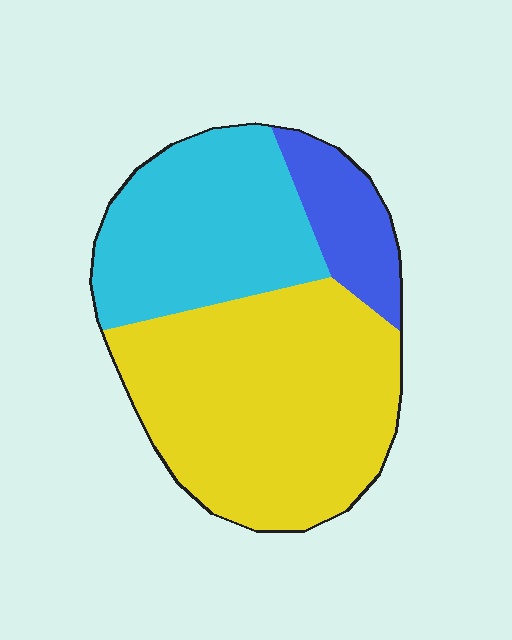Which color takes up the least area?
Blue, at roughly 15%.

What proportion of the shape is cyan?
Cyan takes up about one third (1/3) of the shape.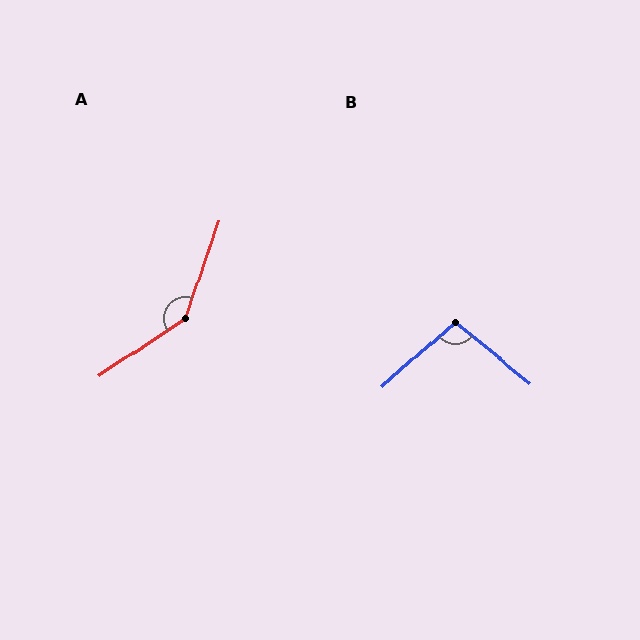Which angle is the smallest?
B, at approximately 99 degrees.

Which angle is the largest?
A, at approximately 143 degrees.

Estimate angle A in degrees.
Approximately 143 degrees.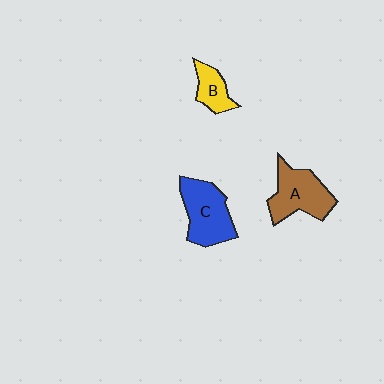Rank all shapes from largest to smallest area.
From largest to smallest: C (blue), A (brown), B (yellow).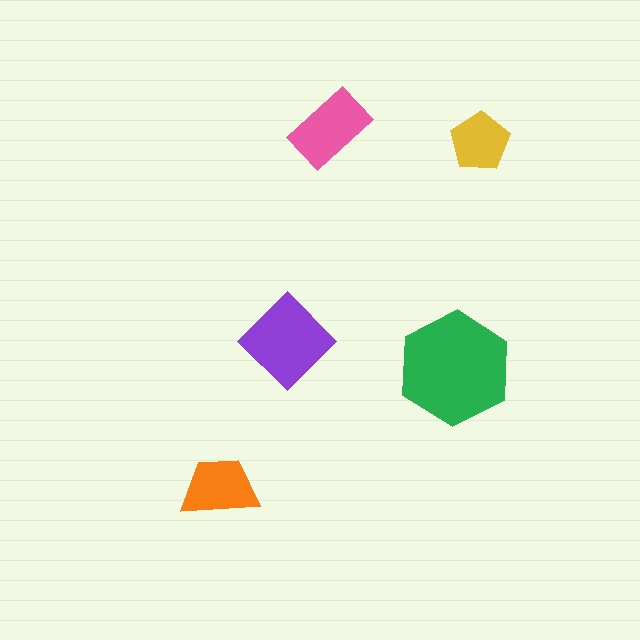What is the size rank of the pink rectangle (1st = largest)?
3rd.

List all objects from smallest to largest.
The yellow pentagon, the orange trapezoid, the pink rectangle, the purple diamond, the green hexagon.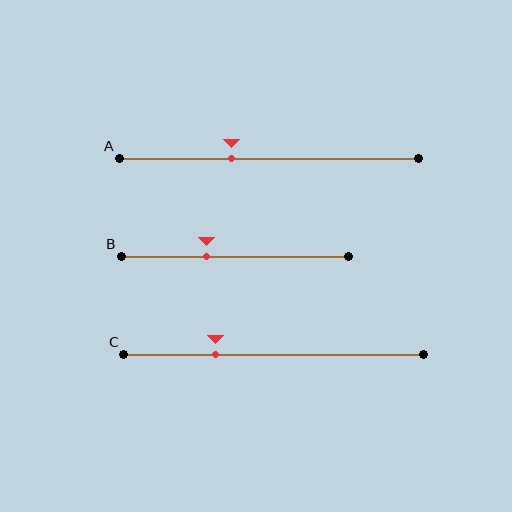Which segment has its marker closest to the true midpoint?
Segment A has its marker closest to the true midpoint.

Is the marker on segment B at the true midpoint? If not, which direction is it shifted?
No, the marker on segment B is shifted to the left by about 13% of the segment length.